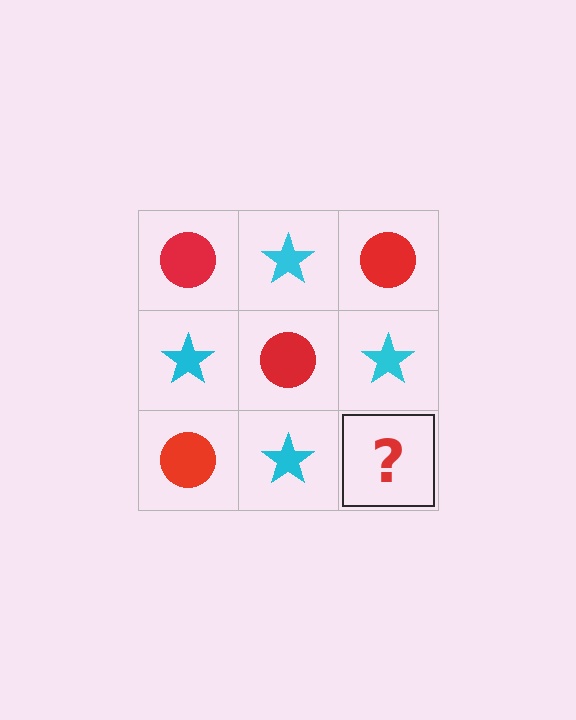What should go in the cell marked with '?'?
The missing cell should contain a red circle.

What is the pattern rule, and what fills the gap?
The rule is that it alternates red circle and cyan star in a checkerboard pattern. The gap should be filled with a red circle.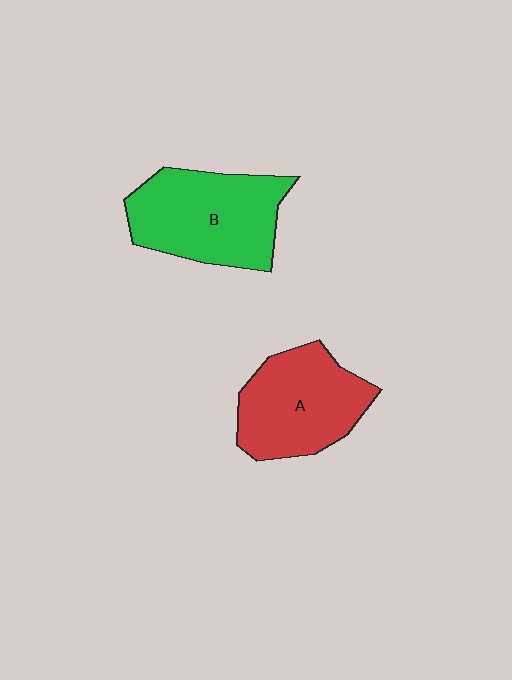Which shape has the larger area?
Shape B (green).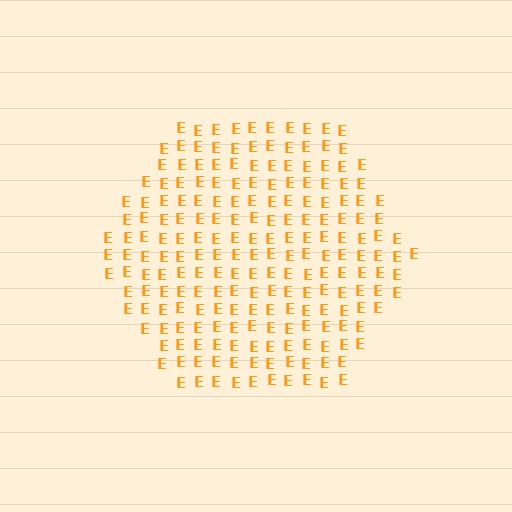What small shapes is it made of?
It is made of small letter E's.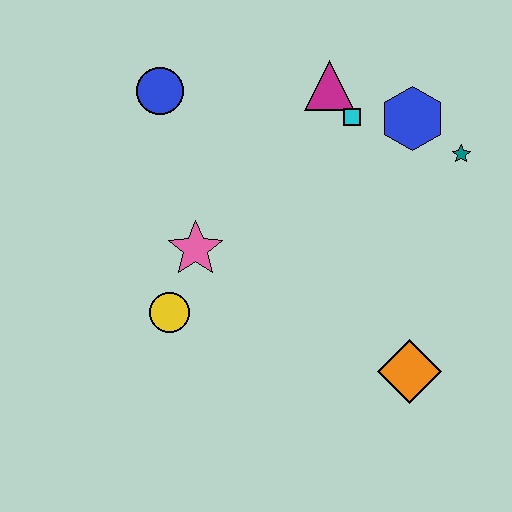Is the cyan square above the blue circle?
No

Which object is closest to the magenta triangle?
The cyan square is closest to the magenta triangle.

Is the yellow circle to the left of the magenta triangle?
Yes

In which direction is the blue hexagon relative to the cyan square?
The blue hexagon is to the right of the cyan square.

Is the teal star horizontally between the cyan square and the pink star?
No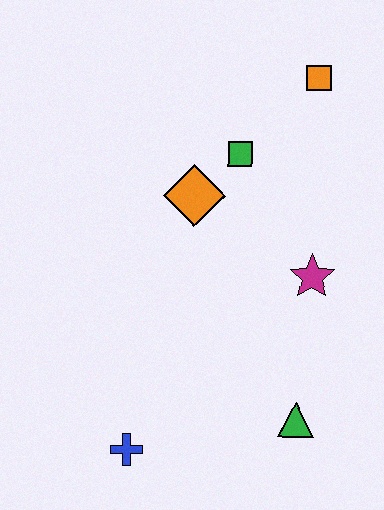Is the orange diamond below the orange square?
Yes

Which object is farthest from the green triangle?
The orange square is farthest from the green triangle.